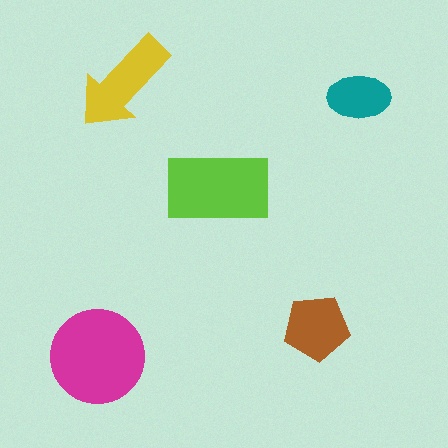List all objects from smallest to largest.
The teal ellipse, the brown pentagon, the yellow arrow, the lime rectangle, the magenta circle.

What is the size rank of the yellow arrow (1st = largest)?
3rd.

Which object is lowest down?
The magenta circle is bottommost.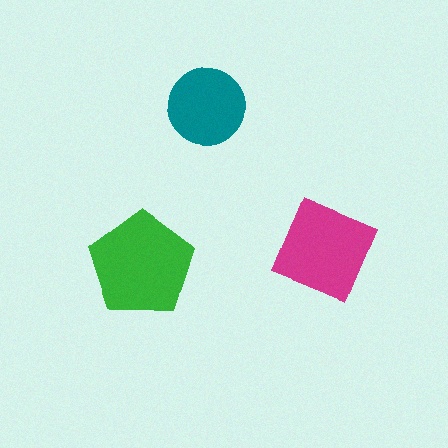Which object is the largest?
The green pentagon.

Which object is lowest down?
The green pentagon is bottommost.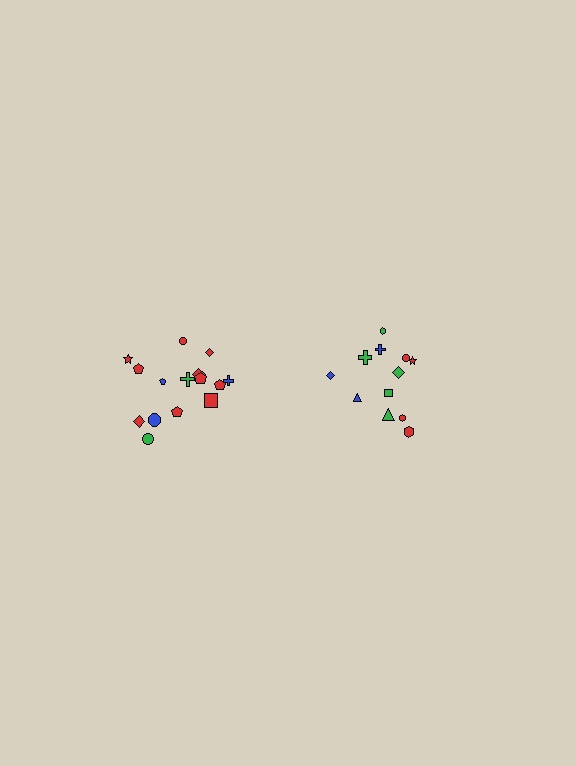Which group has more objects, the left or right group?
The left group.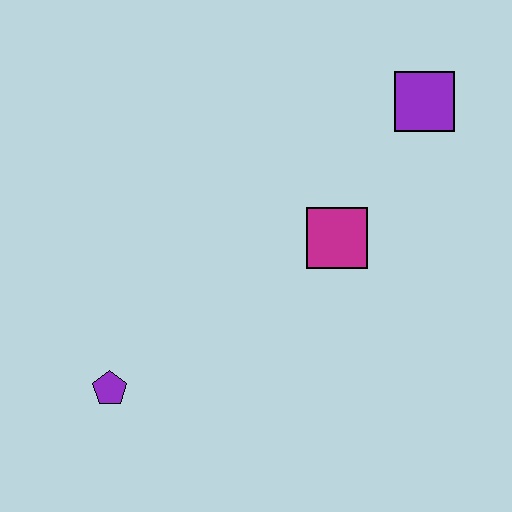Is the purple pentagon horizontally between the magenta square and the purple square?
No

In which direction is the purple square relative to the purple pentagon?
The purple square is to the right of the purple pentagon.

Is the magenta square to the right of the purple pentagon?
Yes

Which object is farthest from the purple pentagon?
The purple square is farthest from the purple pentagon.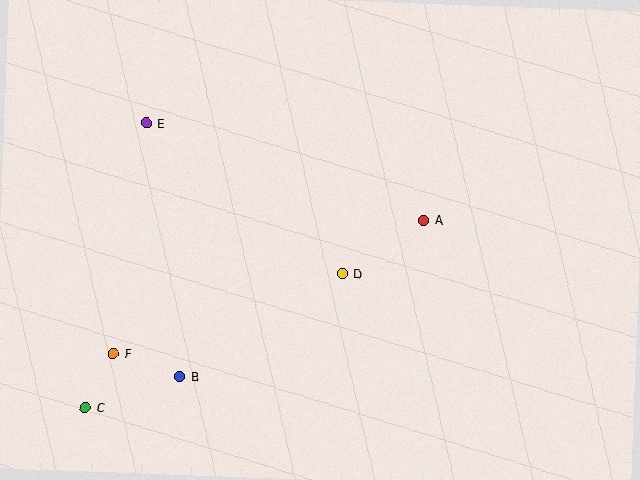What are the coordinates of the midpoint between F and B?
The midpoint between F and B is at (146, 365).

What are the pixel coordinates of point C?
Point C is at (85, 407).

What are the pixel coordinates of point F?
Point F is at (113, 354).